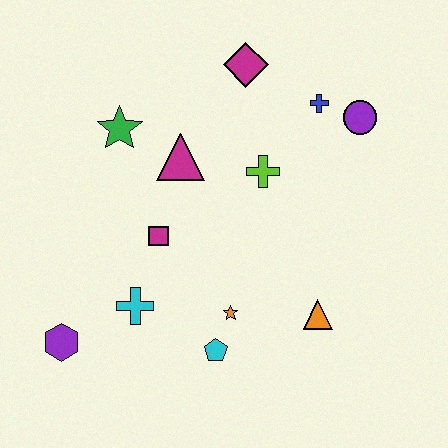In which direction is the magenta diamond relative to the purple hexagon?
The magenta diamond is above the purple hexagon.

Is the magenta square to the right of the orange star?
No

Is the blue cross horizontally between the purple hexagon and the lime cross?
No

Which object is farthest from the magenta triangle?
The purple hexagon is farthest from the magenta triangle.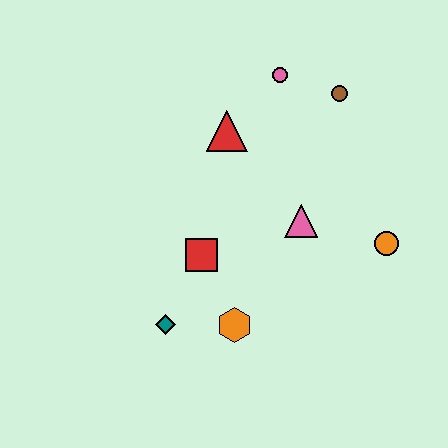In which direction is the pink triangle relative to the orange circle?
The pink triangle is to the left of the orange circle.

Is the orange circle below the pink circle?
Yes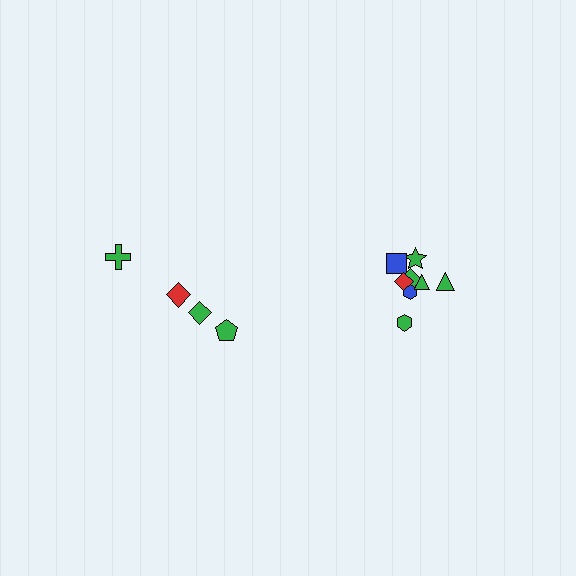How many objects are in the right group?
There are 8 objects.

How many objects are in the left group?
There are 4 objects.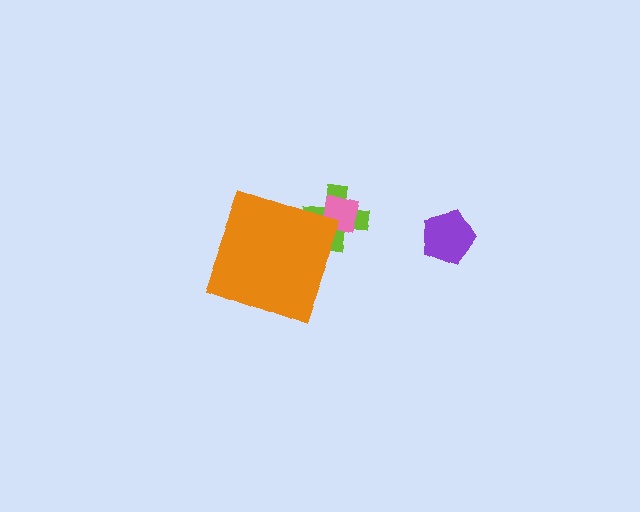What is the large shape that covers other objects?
An orange diamond.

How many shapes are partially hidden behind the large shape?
2 shapes are partially hidden.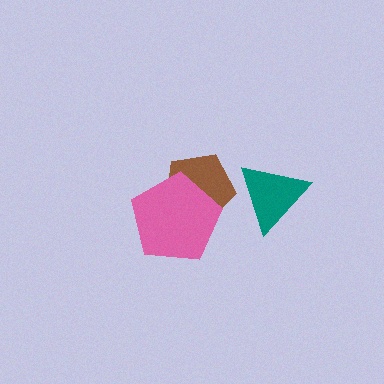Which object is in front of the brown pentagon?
The pink pentagon is in front of the brown pentagon.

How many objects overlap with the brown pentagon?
1 object overlaps with the brown pentagon.